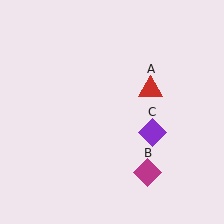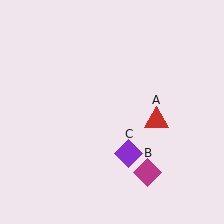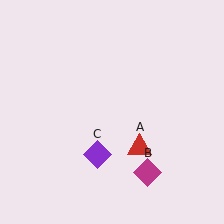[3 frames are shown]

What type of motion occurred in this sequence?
The red triangle (object A), purple diamond (object C) rotated clockwise around the center of the scene.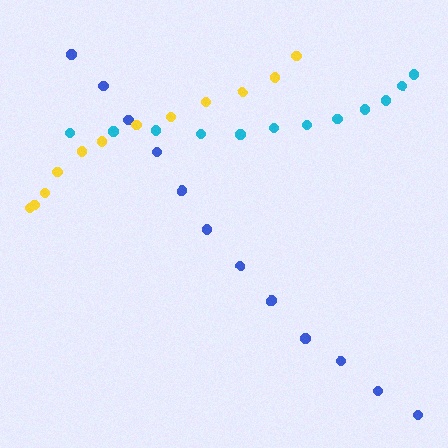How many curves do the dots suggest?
There are 3 distinct paths.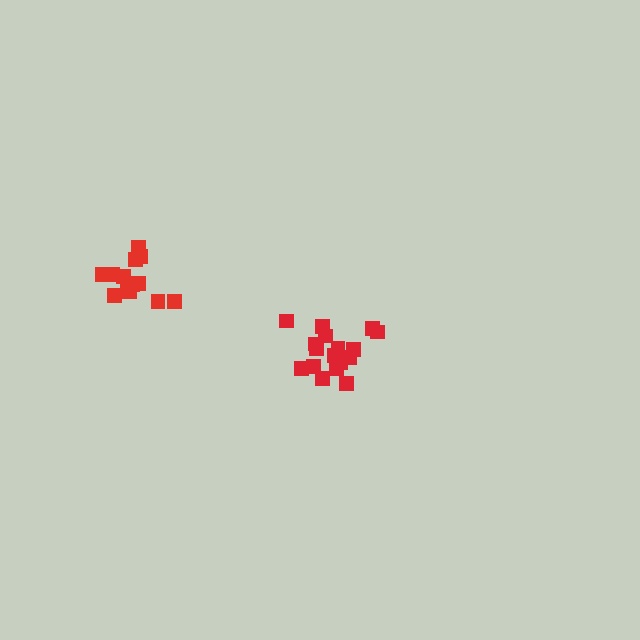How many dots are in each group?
Group 1: 17 dots, Group 2: 13 dots (30 total).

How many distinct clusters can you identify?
There are 2 distinct clusters.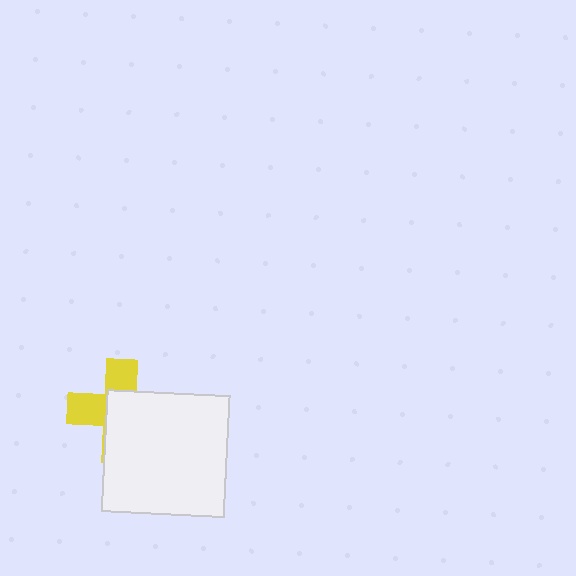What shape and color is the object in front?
The object in front is a white square.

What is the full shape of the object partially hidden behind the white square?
The partially hidden object is a yellow cross.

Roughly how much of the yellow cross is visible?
A small part of it is visible (roughly 40%).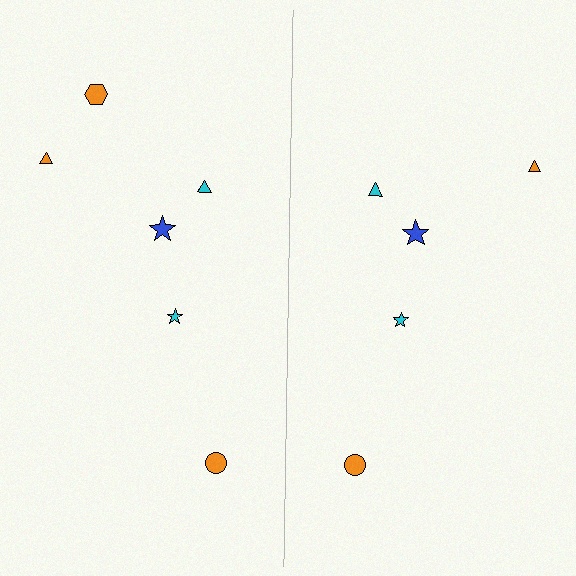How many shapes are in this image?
There are 11 shapes in this image.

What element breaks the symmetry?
A orange hexagon is missing from the right side.